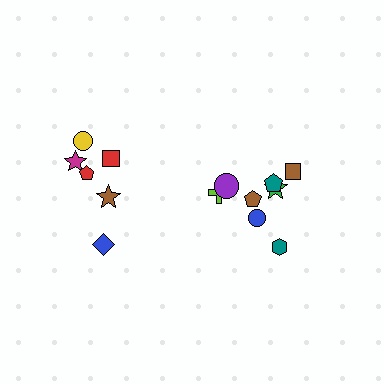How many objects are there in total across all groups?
There are 14 objects.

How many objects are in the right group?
There are 8 objects.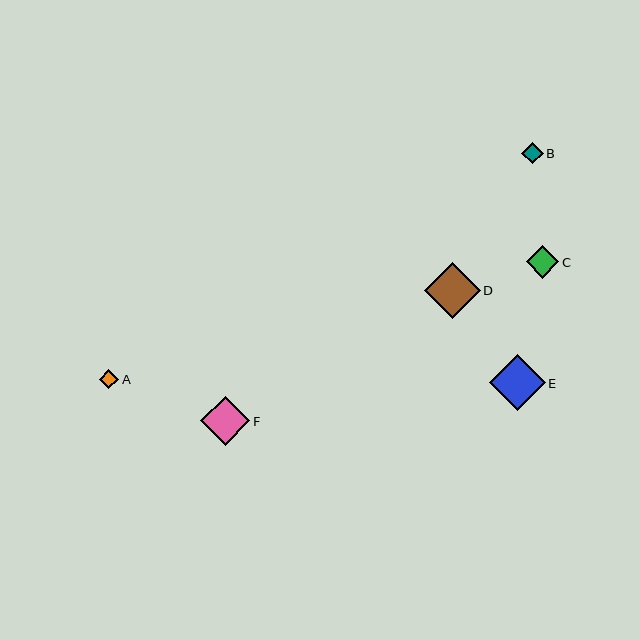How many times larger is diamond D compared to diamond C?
Diamond D is approximately 1.7 times the size of diamond C.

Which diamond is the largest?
Diamond D is the largest with a size of approximately 56 pixels.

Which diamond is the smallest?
Diamond A is the smallest with a size of approximately 19 pixels.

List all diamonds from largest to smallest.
From largest to smallest: D, E, F, C, B, A.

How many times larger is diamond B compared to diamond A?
Diamond B is approximately 1.1 times the size of diamond A.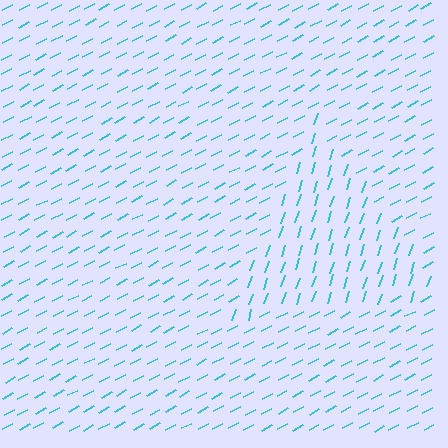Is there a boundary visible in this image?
Yes, there is a texture boundary formed by a change in line orientation.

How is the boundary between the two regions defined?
The boundary is defined purely by a change in line orientation (approximately 45 degrees difference). All lines are the same color and thickness.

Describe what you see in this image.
The image is filled with small cyan line segments. A triangle region in the image has lines oriented differently from the surrounding lines, creating a visible texture boundary.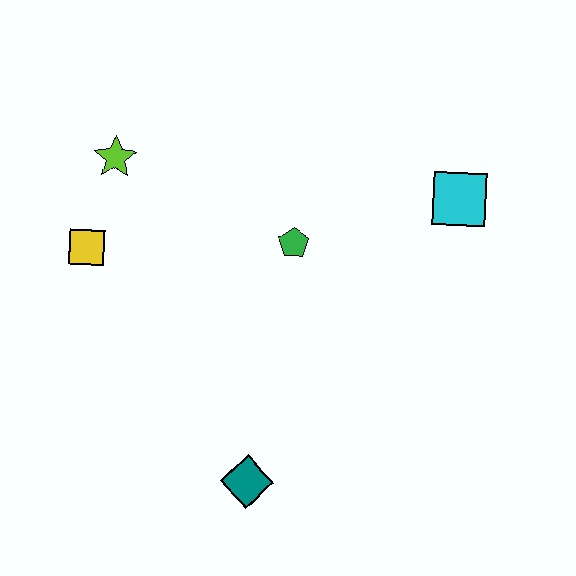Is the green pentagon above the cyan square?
No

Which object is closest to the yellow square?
The lime star is closest to the yellow square.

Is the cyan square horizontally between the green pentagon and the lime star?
No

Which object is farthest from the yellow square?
The cyan square is farthest from the yellow square.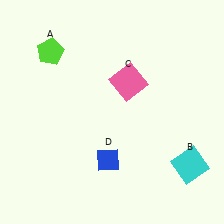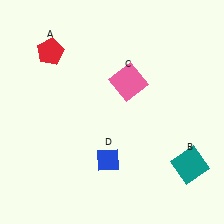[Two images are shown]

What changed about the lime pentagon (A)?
In Image 1, A is lime. In Image 2, it changed to red.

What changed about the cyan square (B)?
In Image 1, B is cyan. In Image 2, it changed to teal.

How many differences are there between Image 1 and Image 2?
There are 2 differences between the two images.